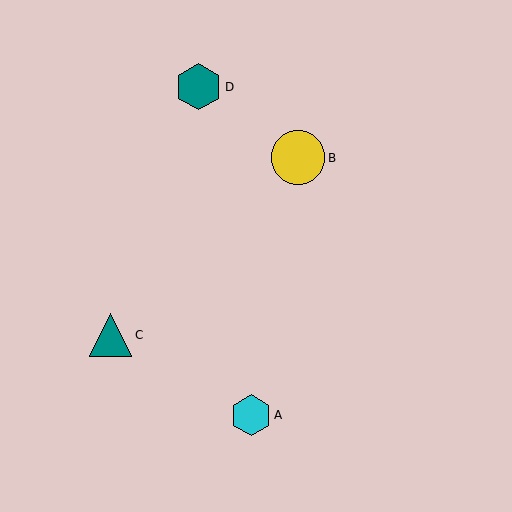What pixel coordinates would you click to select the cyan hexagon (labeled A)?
Click at (251, 415) to select the cyan hexagon A.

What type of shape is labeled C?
Shape C is a teal triangle.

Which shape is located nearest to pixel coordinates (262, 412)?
The cyan hexagon (labeled A) at (251, 415) is nearest to that location.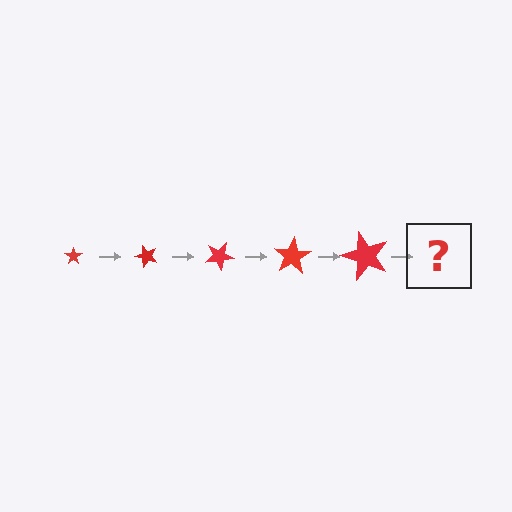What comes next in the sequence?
The next element should be a star, larger than the previous one and rotated 250 degrees from the start.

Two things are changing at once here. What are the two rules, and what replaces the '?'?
The two rules are that the star grows larger each step and it rotates 50 degrees each step. The '?' should be a star, larger than the previous one and rotated 250 degrees from the start.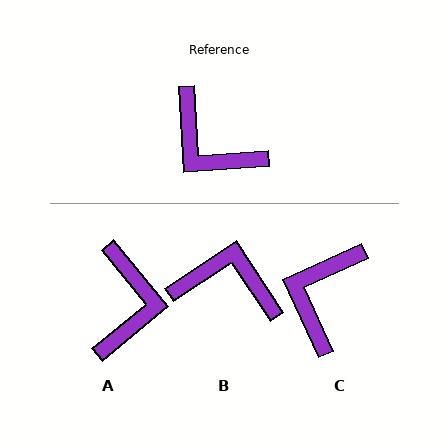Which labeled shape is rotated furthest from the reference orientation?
B, about 150 degrees away.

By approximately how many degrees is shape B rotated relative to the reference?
Approximately 150 degrees clockwise.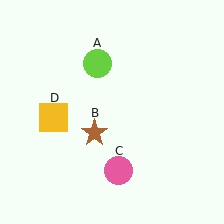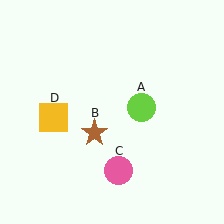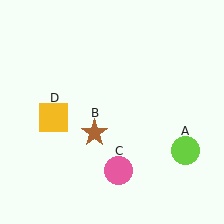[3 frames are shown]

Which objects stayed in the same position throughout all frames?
Brown star (object B) and pink circle (object C) and yellow square (object D) remained stationary.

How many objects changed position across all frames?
1 object changed position: lime circle (object A).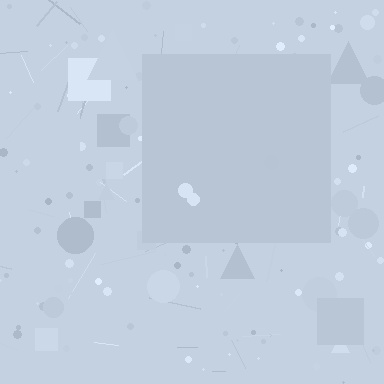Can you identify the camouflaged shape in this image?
The camouflaged shape is a square.